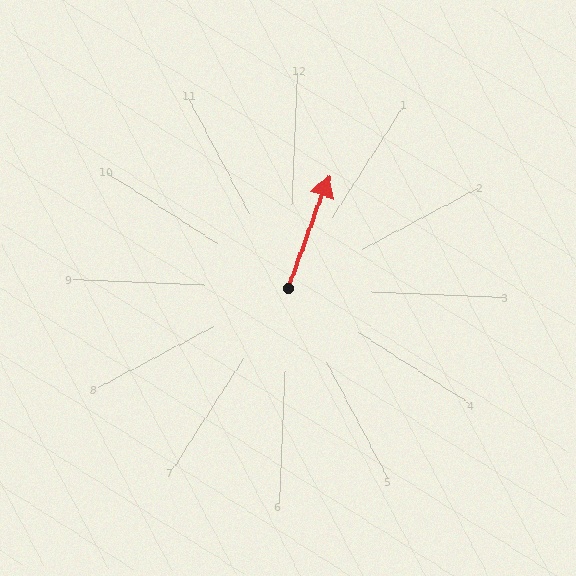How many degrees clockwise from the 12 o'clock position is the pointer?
Approximately 18 degrees.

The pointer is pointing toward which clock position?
Roughly 1 o'clock.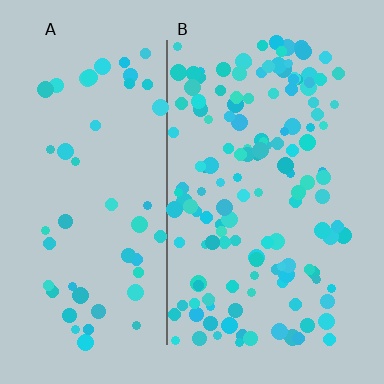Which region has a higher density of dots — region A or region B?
B (the right).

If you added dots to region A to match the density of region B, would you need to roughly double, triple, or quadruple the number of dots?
Approximately triple.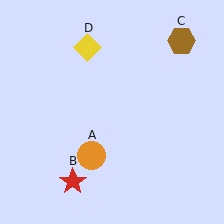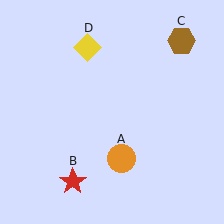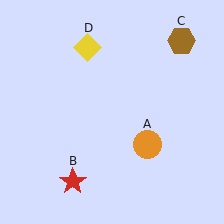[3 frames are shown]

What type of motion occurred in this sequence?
The orange circle (object A) rotated counterclockwise around the center of the scene.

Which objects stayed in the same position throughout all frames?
Red star (object B) and brown hexagon (object C) and yellow diamond (object D) remained stationary.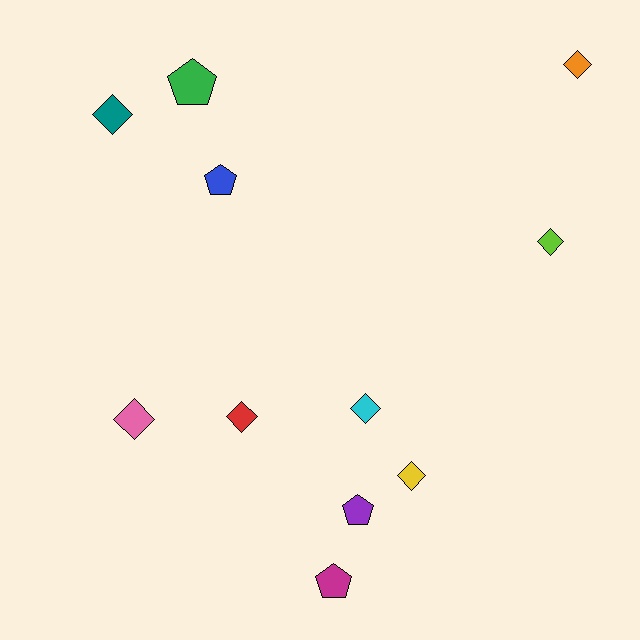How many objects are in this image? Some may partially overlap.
There are 11 objects.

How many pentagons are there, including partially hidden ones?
There are 4 pentagons.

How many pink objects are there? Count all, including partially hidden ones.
There is 1 pink object.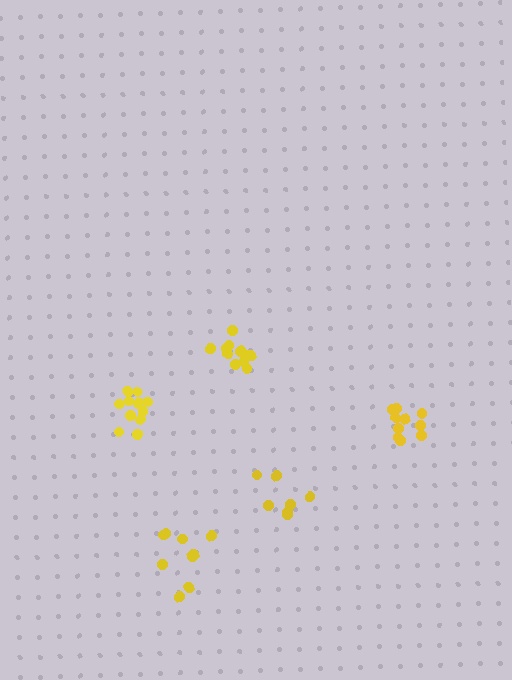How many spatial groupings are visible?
There are 5 spatial groupings.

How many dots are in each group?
Group 1: 11 dots, Group 2: 7 dots, Group 3: 10 dots, Group 4: 9 dots, Group 5: 11 dots (48 total).